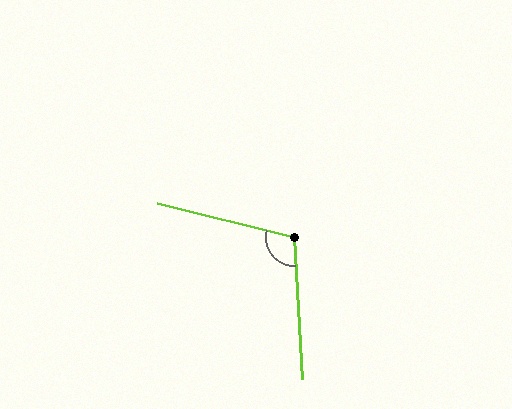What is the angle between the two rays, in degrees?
Approximately 107 degrees.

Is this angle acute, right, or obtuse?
It is obtuse.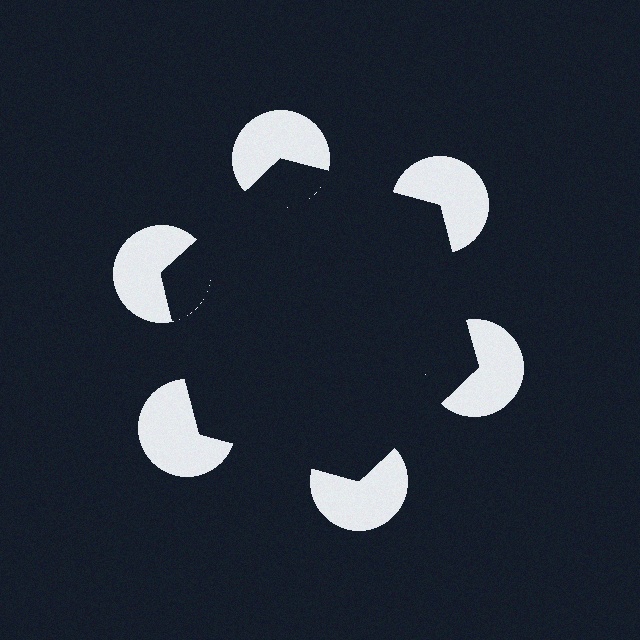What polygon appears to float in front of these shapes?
An illusory hexagon — its edges are inferred from the aligned wedge cuts in the pac-man discs, not physically drawn.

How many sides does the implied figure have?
6 sides.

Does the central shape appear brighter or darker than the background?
It typically appears slightly darker than the background, even though no actual brightness change is drawn.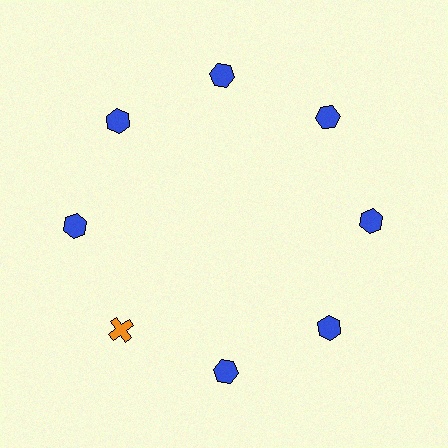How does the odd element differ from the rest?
It differs in both color (orange instead of blue) and shape (cross instead of hexagon).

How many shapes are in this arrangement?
There are 8 shapes arranged in a ring pattern.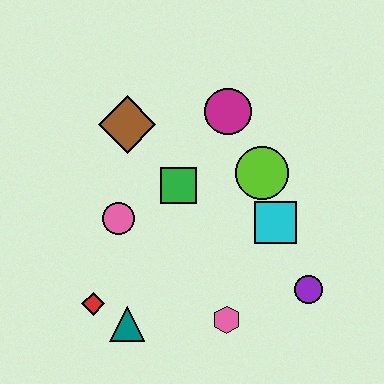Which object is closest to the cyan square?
The lime circle is closest to the cyan square.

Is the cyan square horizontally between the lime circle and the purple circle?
Yes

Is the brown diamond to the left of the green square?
Yes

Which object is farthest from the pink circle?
The purple circle is farthest from the pink circle.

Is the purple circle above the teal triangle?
Yes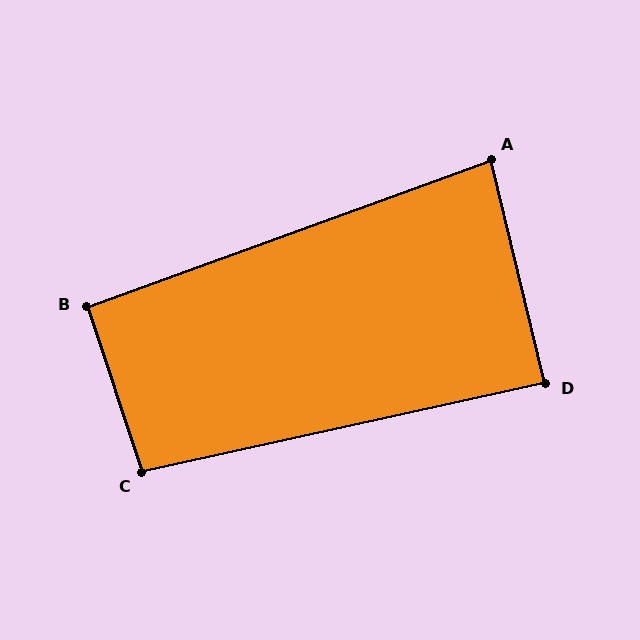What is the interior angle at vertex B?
Approximately 91 degrees (approximately right).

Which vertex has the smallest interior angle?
A, at approximately 84 degrees.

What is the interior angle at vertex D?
Approximately 89 degrees (approximately right).